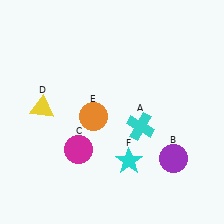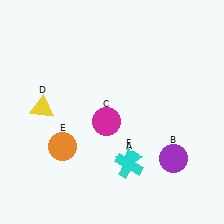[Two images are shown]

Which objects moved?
The objects that moved are: the cyan cross (A), the magenta circle (C), the orange circle (E).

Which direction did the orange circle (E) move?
The orange circle (E) moved left.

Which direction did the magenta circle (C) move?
The magenta circle (C) moved up.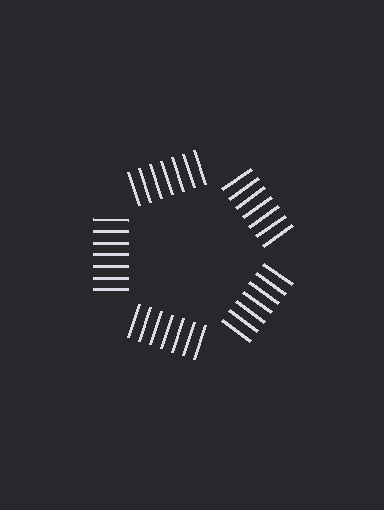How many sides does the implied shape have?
5 sides — the line-ends trace a pentagon.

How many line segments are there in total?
35 — 7 along each of the 5 edges.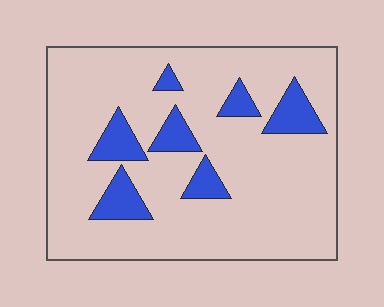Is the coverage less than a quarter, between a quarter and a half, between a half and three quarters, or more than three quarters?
Less than a quarter.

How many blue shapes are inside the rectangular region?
7.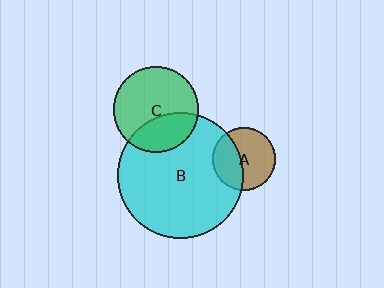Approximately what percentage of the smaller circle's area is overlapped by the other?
Approximately 40%.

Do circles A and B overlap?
Yes.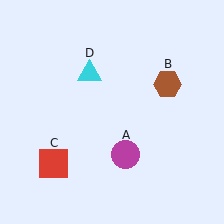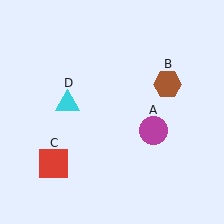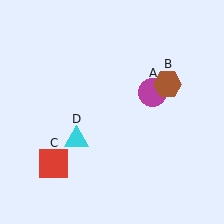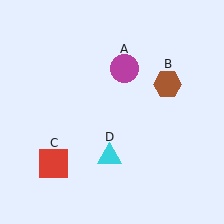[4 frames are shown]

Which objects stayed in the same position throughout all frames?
Brown hexagon (object B) and red square (object C) remained stationary.